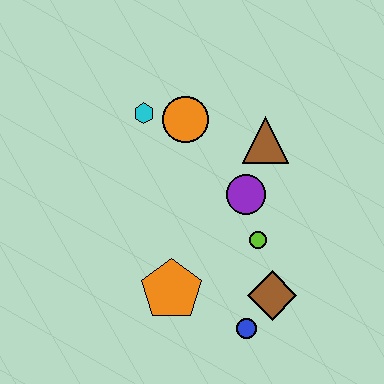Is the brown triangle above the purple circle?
Yes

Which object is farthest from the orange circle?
The blue circle is farthest from the orange circle.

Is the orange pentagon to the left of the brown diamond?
Yes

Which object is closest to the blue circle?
The brown diamond is closest to the blue circle.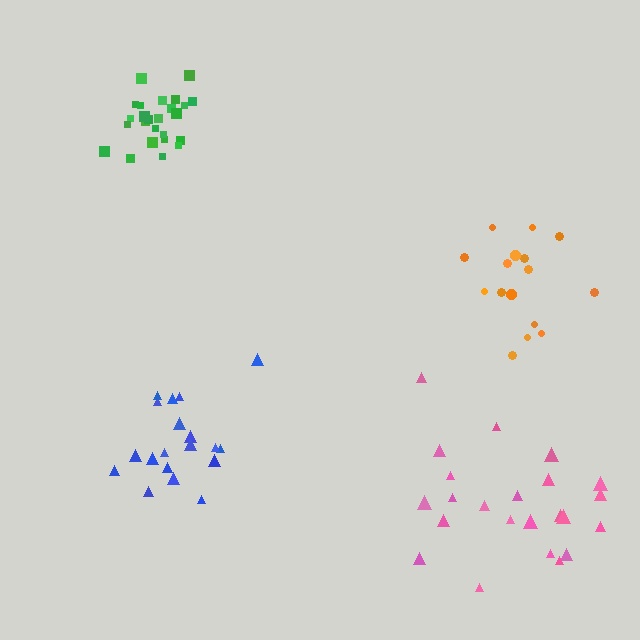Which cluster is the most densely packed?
Green.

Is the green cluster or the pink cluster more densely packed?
Green.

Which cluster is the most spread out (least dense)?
Pink.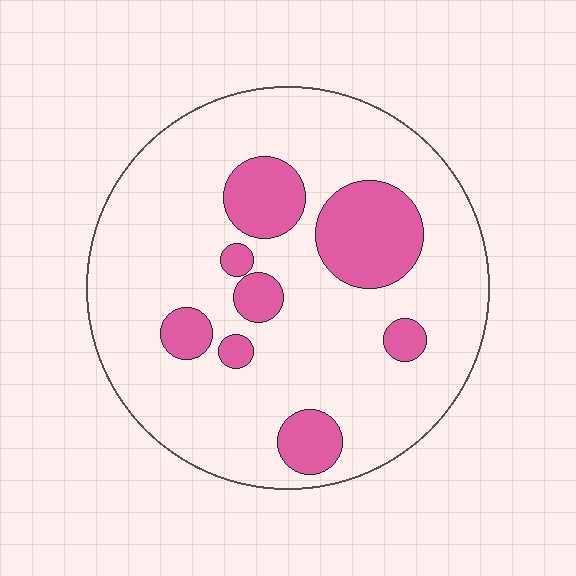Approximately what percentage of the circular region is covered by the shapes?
Approximately 20%.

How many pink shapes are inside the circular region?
8.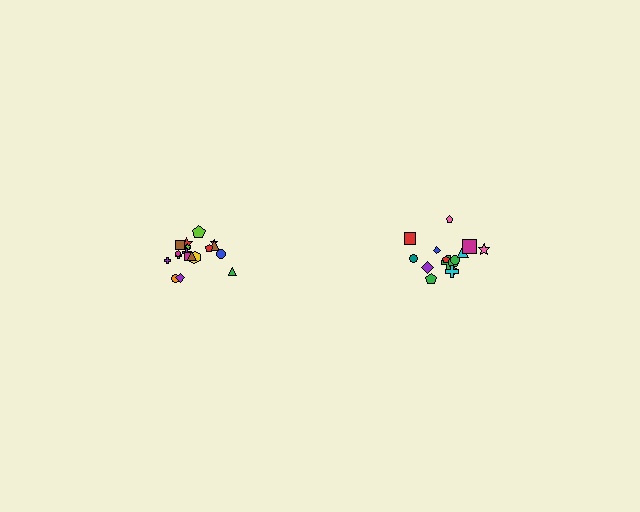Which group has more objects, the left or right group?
The left group.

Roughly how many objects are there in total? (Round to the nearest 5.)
Roughly 35 objects in total.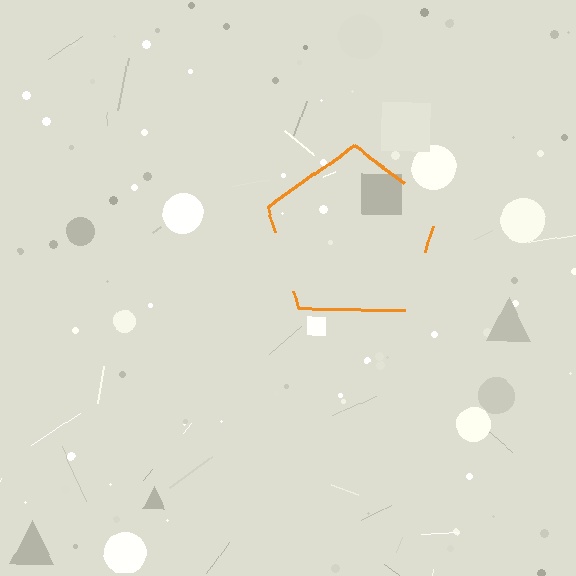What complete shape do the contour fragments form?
The contour fragments form a pentagon.